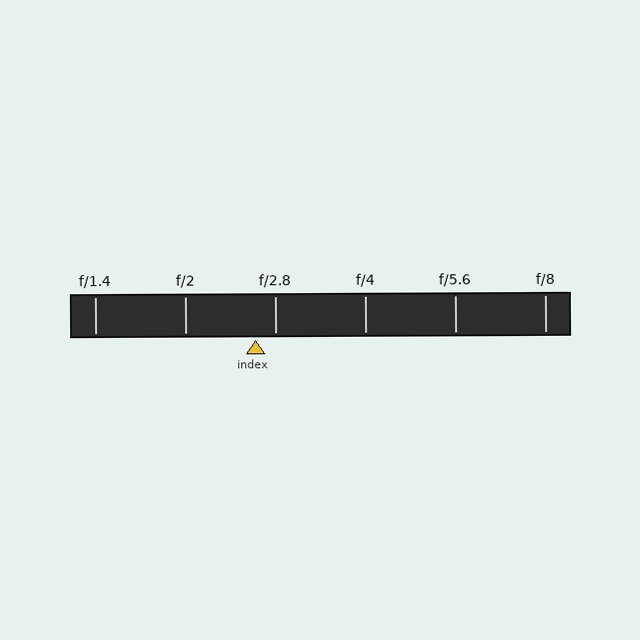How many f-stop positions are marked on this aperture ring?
There are 6 f-stop positions marked.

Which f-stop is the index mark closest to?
The index mark is closest to f/2.8.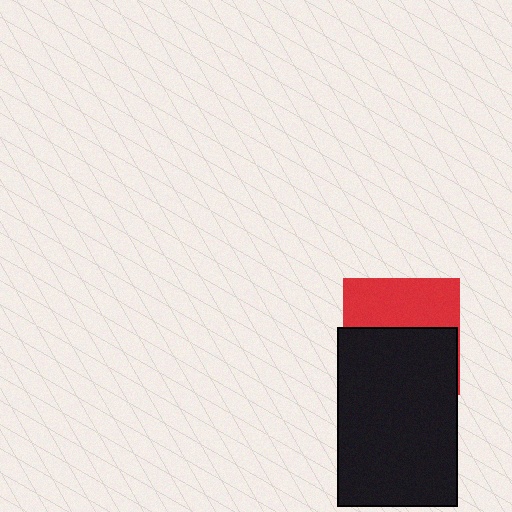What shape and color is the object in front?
The object in front is a black rectangle.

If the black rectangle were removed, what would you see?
You would see the complete red square.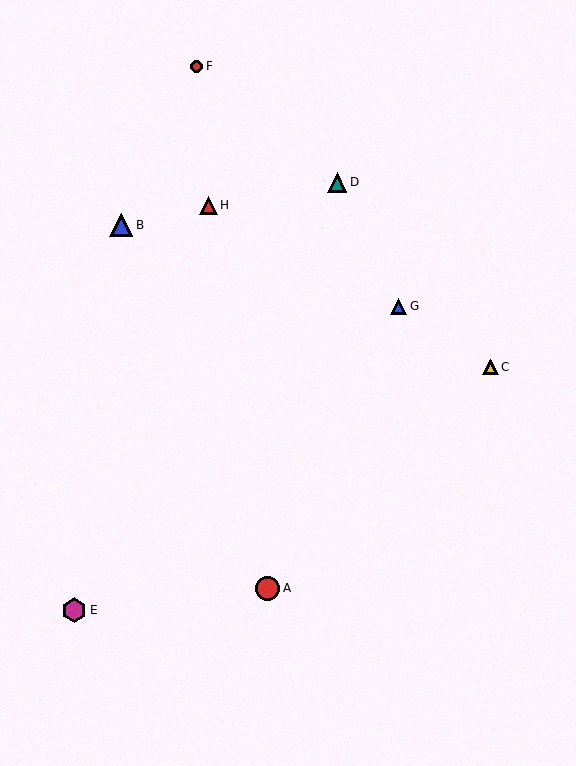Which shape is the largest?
The magenta hexagon (labeled E) is the largest.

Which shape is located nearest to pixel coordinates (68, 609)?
The magenta hexagon (labeled E) at (74, 610) is nearest to that location.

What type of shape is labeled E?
Shape E is a magenta hexagon.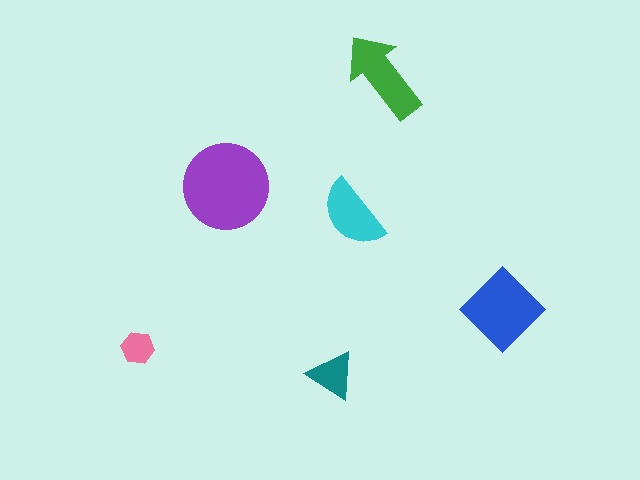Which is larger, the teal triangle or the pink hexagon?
The teal triangle.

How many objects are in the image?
There are 6 objects in the image.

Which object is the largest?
The purple circle.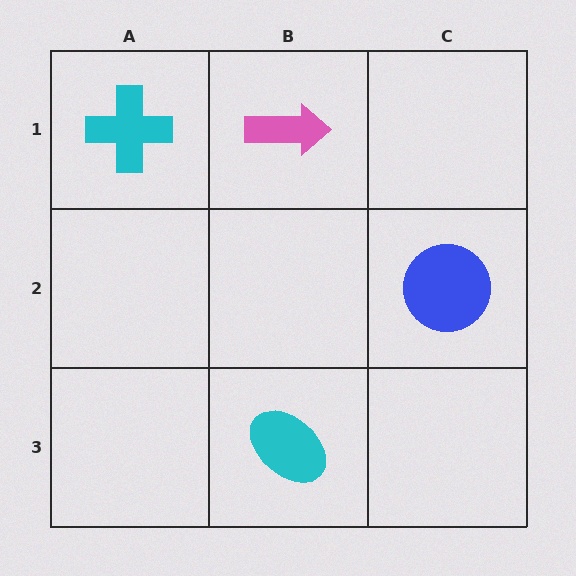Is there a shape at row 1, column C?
No, that cell is empty.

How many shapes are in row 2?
1 shape.